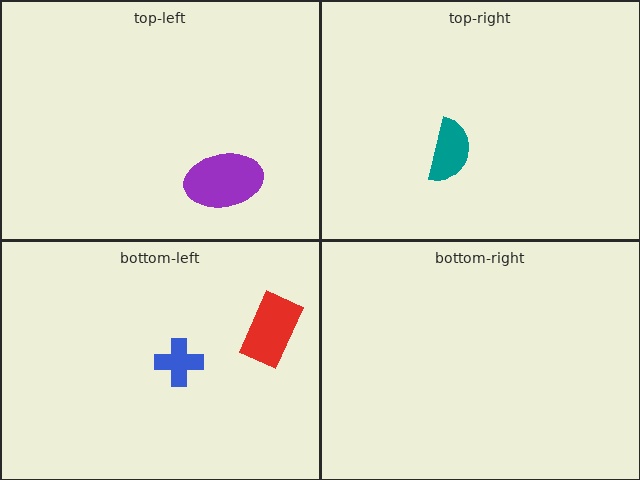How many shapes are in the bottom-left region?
2.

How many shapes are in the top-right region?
1.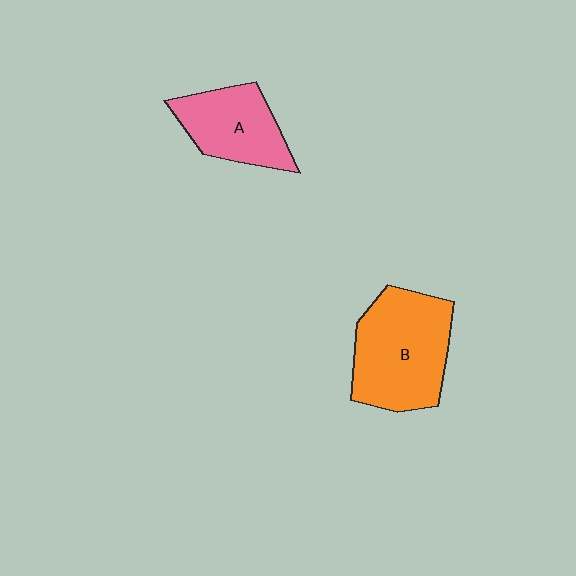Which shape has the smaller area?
Shape A (pink).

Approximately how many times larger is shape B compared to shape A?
Approximately 1.5 times.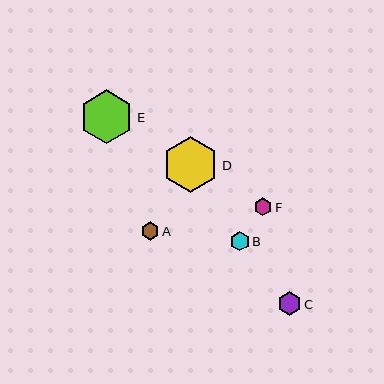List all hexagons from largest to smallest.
From largest to smallest: D, E, C, B, A, F.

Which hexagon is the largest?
Hexagon D is the largest with a size of approximately 56 pixels.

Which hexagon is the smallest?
Hexagon F is the smallest with a size of approximately 18 pixels.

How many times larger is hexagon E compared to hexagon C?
Hexagon E is approximately 2.3 times the size of hexagon C.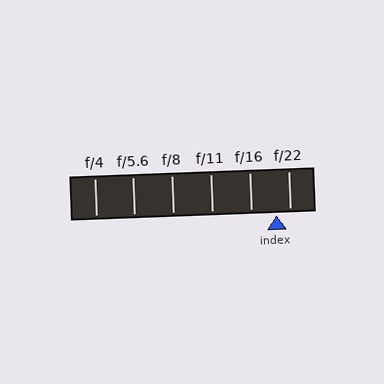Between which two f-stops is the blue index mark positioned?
The index mark is between f/16 and f/22.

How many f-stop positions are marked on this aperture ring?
There are 6 f-stop positions marked.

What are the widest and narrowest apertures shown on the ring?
The widest aperture shown is f/4 and the narrowest is f/22.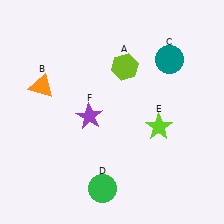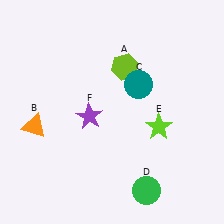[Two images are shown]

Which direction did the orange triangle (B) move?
The orange triangle (B) moved down.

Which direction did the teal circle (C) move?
The teal circle (C) moved left.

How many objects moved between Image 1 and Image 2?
3 objects moved between the two images.